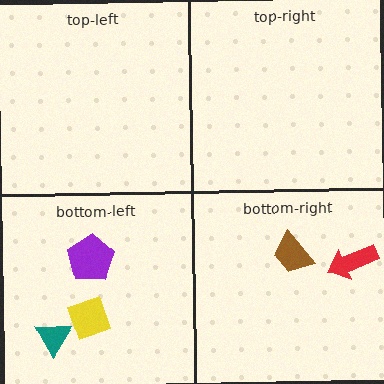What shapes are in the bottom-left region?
The teal triangle, the yellow diamond, the purple pentagon.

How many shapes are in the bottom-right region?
2.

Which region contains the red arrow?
The bottom-right region.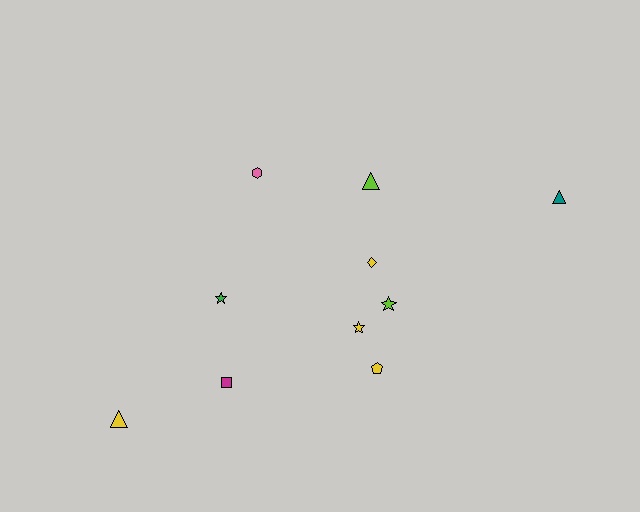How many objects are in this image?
There are 10 objects.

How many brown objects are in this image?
There are no brown objects.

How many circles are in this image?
There are no circles.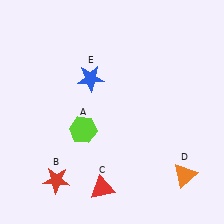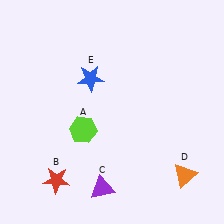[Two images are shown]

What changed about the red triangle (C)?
In Image 1, C is red. In Image 2, it changed to purple.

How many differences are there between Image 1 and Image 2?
There is 1 difference between the two images.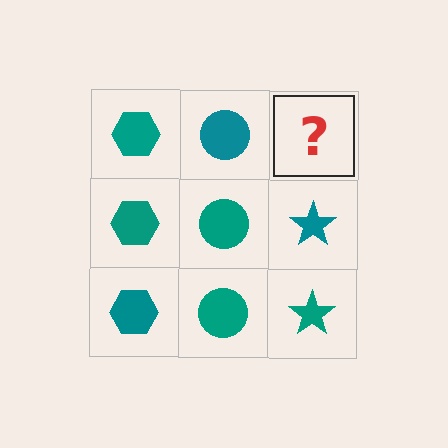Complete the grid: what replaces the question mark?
The question mark should be replaced with a teal star.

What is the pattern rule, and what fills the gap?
The rule is that each column has a consistent shape. The gap should be filled with a teal star.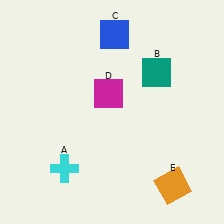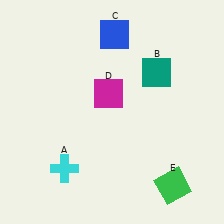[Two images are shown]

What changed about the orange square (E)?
In Image 1, E is orange. In Image 2, it changed to green.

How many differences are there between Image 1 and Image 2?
There is 1 difference between the two images.